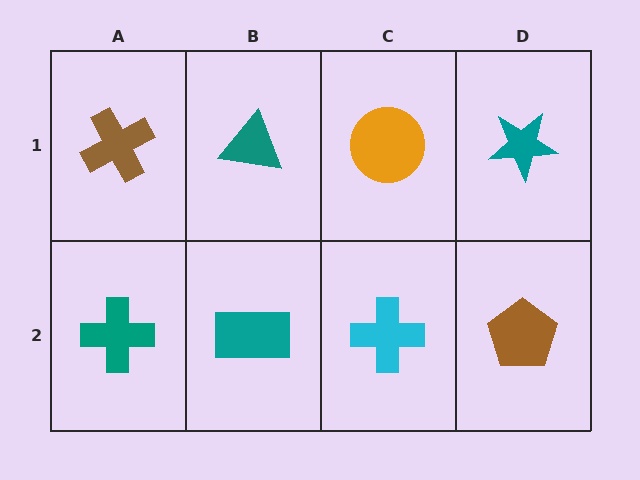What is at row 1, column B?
A teal triangle.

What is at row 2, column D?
A brown pentagon.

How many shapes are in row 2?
4 shapes.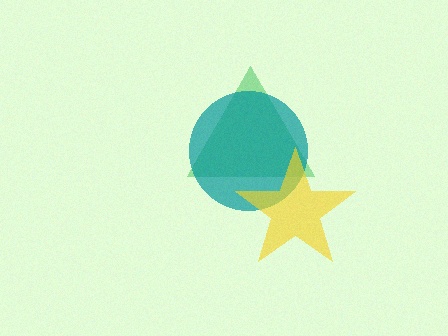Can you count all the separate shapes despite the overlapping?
Yes, there are 3 separate shapes.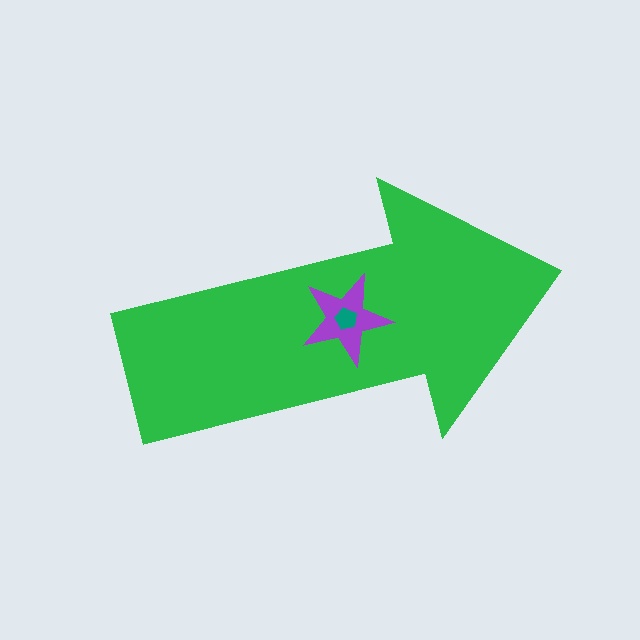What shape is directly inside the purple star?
The teal pentagon.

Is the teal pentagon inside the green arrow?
Yes.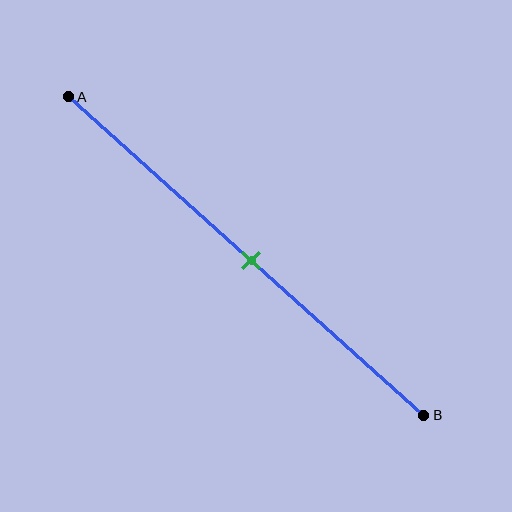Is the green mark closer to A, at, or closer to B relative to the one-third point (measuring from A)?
The green mark is closer to point B than the one-third point of segment AB.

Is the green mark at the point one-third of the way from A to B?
No, the mark is at about 50% from A, not at the 33% one-third point.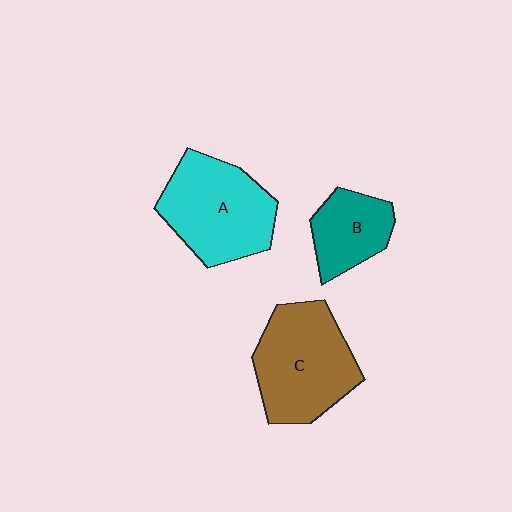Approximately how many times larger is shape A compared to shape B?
Approximately 1.7 times.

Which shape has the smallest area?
Shape B (teal).